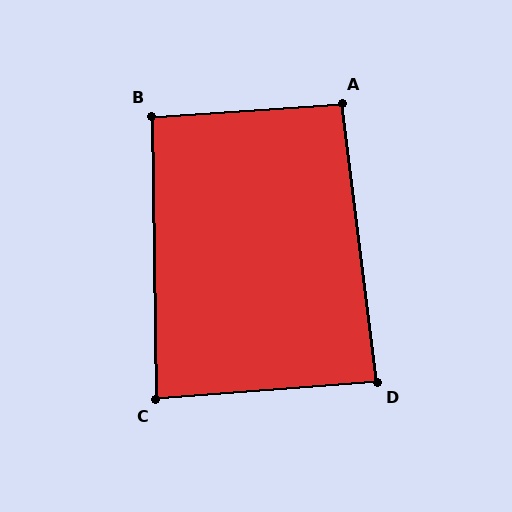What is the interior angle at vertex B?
Approximately 93 degrees (approximately right).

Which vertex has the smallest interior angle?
C, at approximately 87 degrees.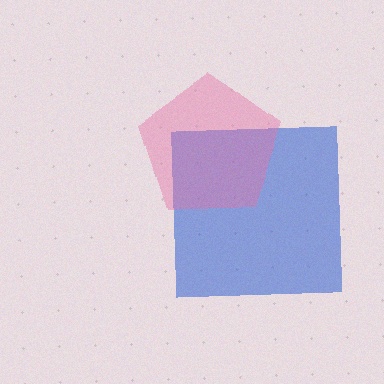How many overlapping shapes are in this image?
There are 2 overlapping shapes in the image.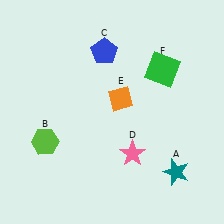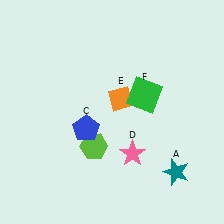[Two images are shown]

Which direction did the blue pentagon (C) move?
The blue pentagon (C) moved down.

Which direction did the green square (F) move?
The green square (F) moved down.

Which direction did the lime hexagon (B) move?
The lime hexagon (B) moved right.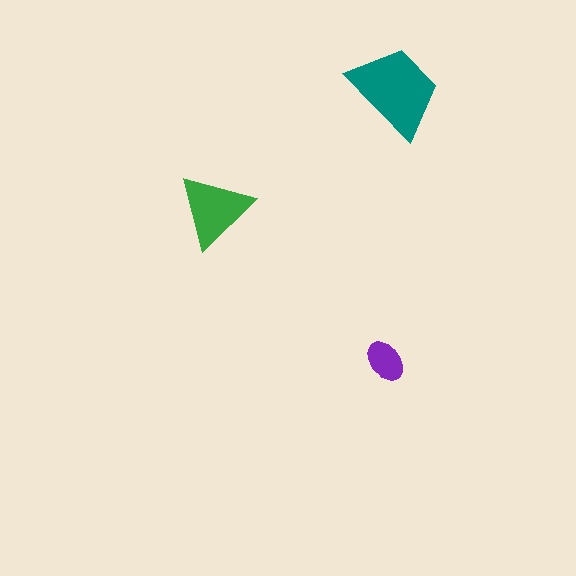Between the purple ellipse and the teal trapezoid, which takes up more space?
The teal trapezoid.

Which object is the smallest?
The purple ellipse.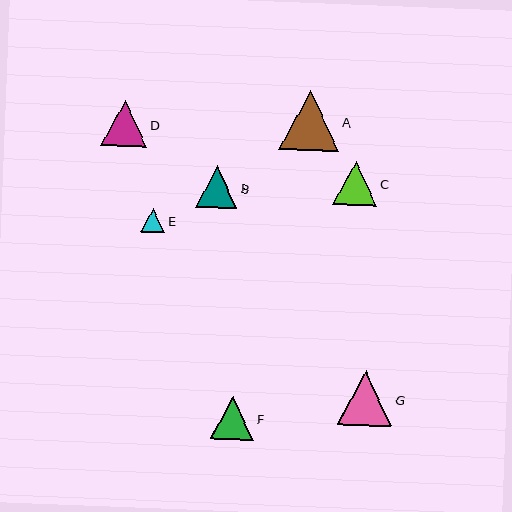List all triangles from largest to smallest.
From largest to smallest: A, G, D, C, F, B, E.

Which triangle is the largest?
Triangle A is the largest with a size of approximately 60 pixels.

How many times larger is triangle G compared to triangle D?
Triangle G is approximately 1.2 times the size of triangle D.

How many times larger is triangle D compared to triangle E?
Triangle D is approximately 1.9 times the size of triangle E.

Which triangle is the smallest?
Triangle E is the smallest with a size of approximately 24 pixels.